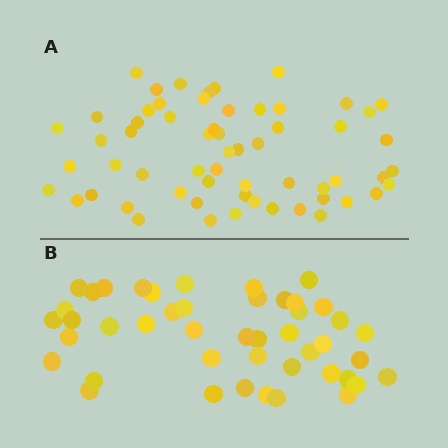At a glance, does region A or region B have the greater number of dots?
Region A (the top region) has more dots.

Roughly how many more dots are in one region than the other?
Region A has approximately 15 more dots than region B.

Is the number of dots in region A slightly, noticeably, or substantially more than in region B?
Region A has noticeably more, but not dramatically so. The ratio is roughly 1.3 to 1.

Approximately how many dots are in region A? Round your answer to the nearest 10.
About 60 dots.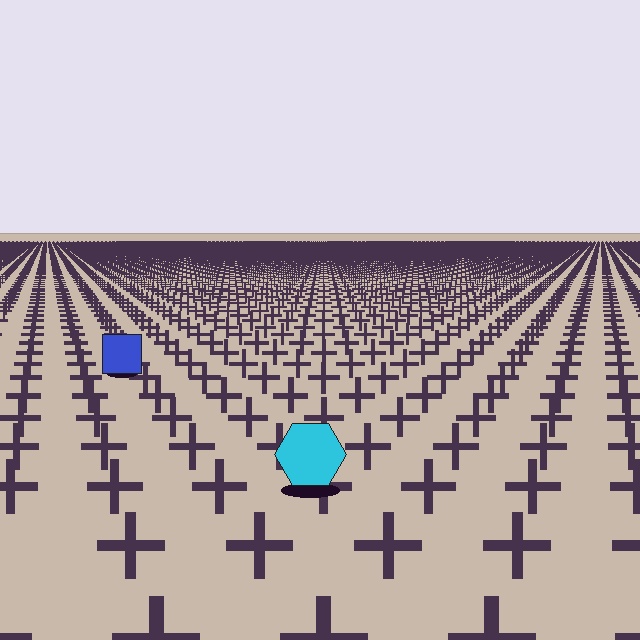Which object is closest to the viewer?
The cyan hexagon is closest. The texture marks near it are larger and more spread out.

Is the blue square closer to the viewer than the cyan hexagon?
No. The cyan hexagon is closer — you can tell from the texture gradient: the ground texture is coarser near it.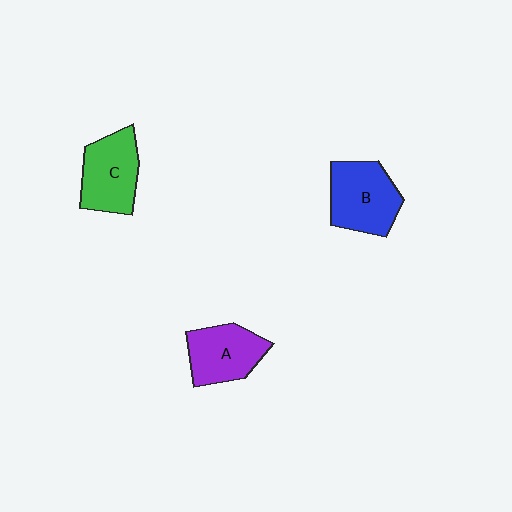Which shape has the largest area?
Shape B (blue).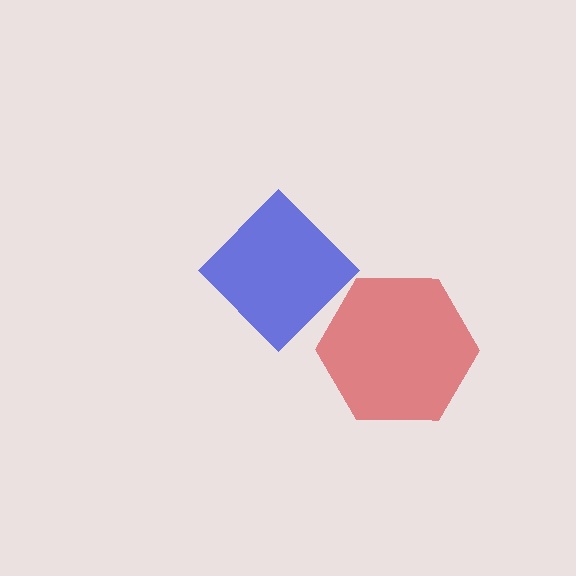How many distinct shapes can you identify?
There are 2 distinct shapes: a red hexagon, a blue diamond.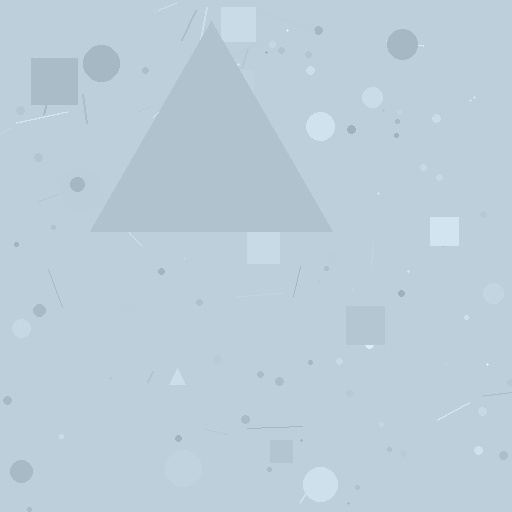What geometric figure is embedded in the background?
A triangle is embedded in the background.